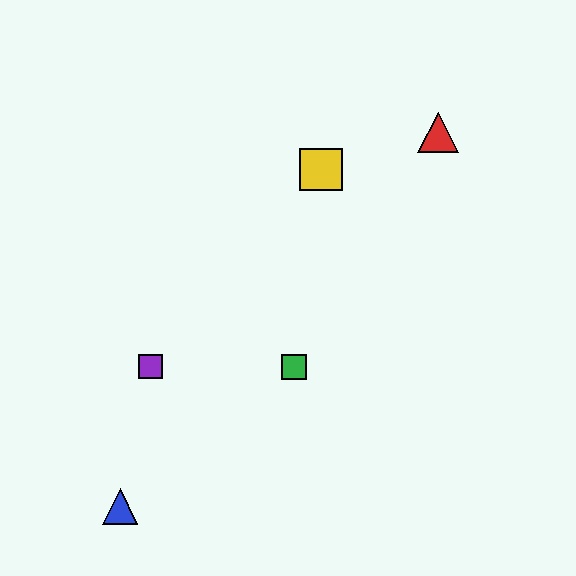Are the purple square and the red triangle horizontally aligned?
No, the purple square is at y≈367 and the red triangle is at y≈132.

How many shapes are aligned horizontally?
2 shapes (the green square, the purple square) are aligned horizontally.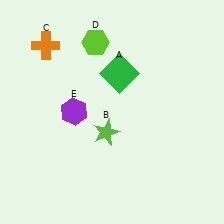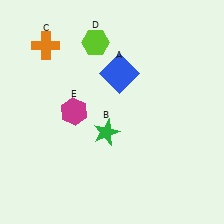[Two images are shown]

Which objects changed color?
A changed from green to blue. B changed from lime to green. E changed from purple to magenta.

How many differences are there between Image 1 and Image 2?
There are 3 differences between the two images.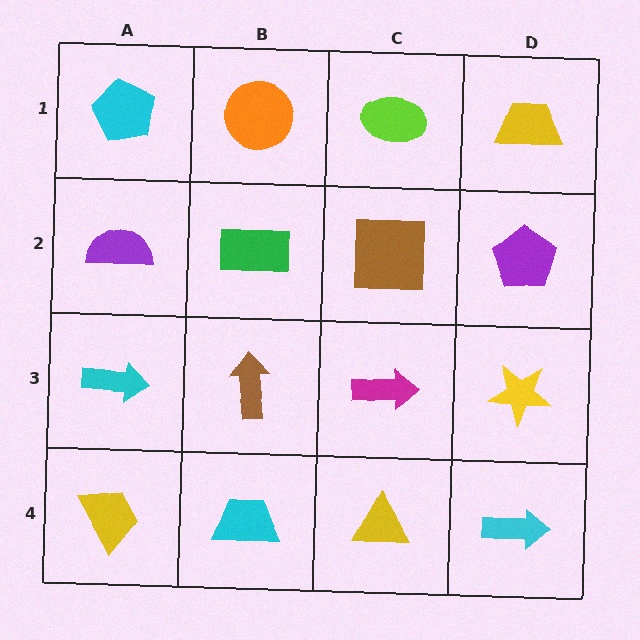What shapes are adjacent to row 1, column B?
A green rectangle (row 2, column B), a cyan pentagon (row 1, column A), a lime ellipse (row 1, column C).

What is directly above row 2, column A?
A cyan pentagon.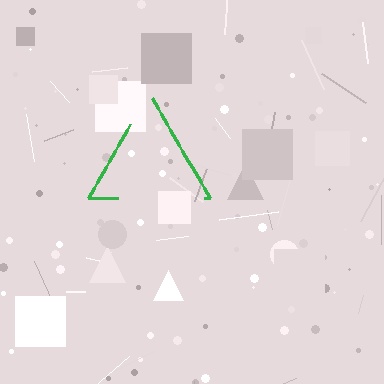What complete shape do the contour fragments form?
The contour fragments form a triangle.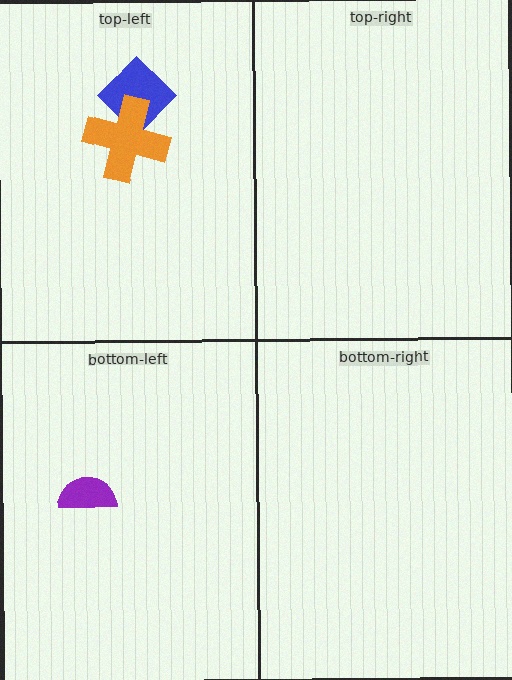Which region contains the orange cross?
The top-left region.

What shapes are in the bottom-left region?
The purple semicircle.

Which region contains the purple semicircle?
The bottom-left region.